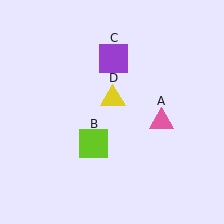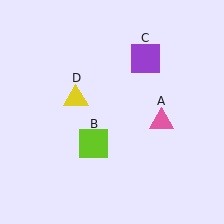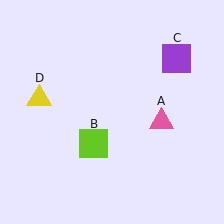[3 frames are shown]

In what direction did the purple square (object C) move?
The purple square (object C) moved right.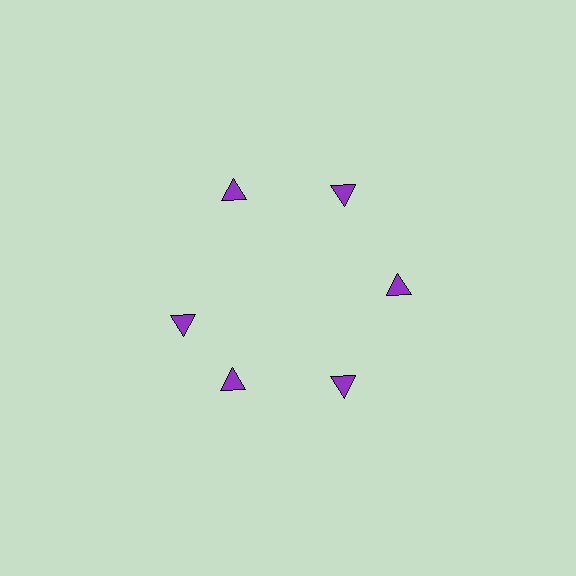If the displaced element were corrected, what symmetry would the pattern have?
It would have 6-fold rotational symmetry — the pattern would map onto itself every 60 degrees.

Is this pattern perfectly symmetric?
No. The 6 purple triangles are arranged in a ring, but one element near the 9 o'clock position is rotated out of alignment along the ring, breaking the 6-fold rotational symmetry.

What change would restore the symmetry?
The symmetry would be restored by rotating it back into even spacing with its neighbors so that all 6 triangles sit at equal angles and equal distance from the center.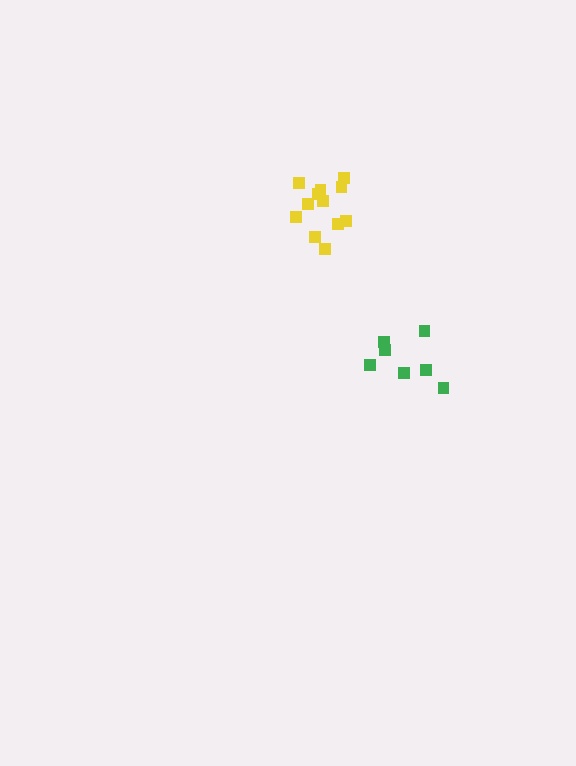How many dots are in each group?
Group 1: 12 dots, Group 2: 7 dots (19 total).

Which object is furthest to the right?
The green cluster is rightmost.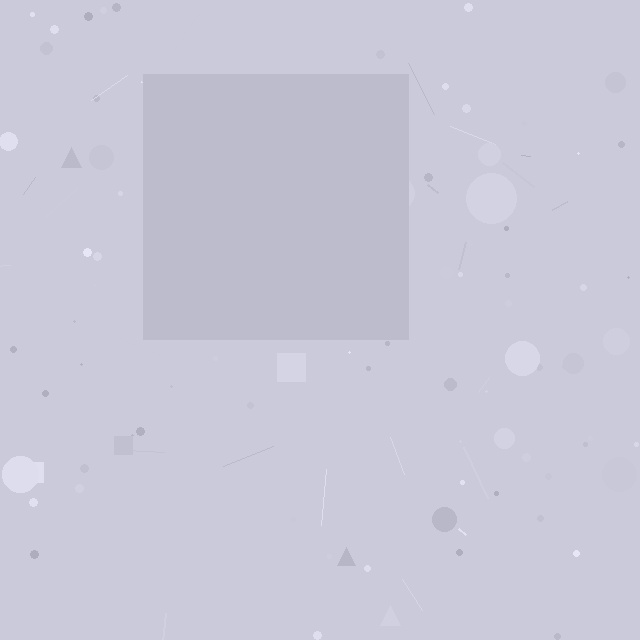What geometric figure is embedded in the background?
A square is embedded in the background.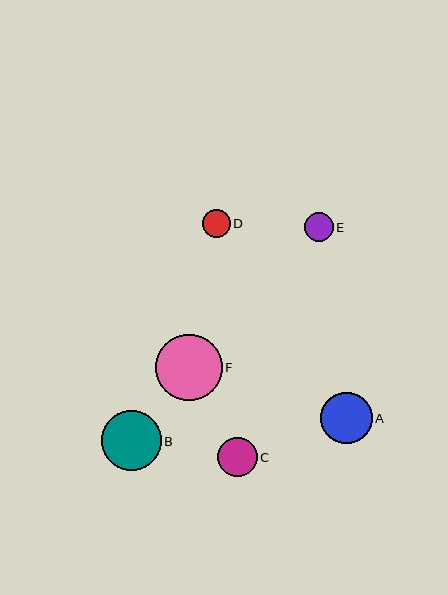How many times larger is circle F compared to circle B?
Circle F is approximately 1.1 times the size of circle B.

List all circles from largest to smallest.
From largest to smallest: F, B, A, C, E, D.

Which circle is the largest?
Circle F is the largest with a size of approximately 66 pixels.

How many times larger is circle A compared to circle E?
Circle A is approximately 1.8 times the size of circle E.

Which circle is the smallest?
Circle D is the smallest with a size of approximately 27 pixels.